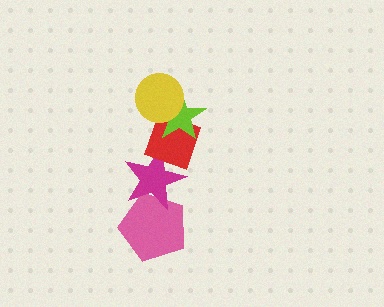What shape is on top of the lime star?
The yellow circle is on top of the lime star.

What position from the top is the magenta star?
The magenta star is 4th from the top.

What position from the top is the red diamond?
The red diamond is 3rd from the top.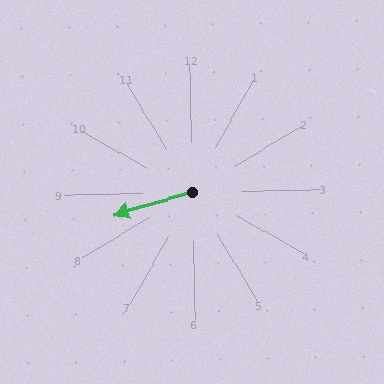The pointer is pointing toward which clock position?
Roughly 8 o'clock.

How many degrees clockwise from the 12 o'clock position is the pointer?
Approximately 255 degrees.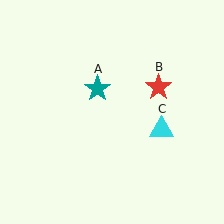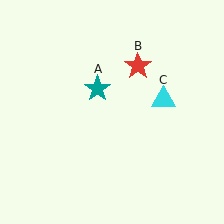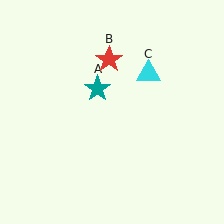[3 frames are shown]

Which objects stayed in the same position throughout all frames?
Teal star (object A) remained stationary.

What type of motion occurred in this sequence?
The red star (object B), cyan triangle (object C) rotated counterclockwise around the center of the scene.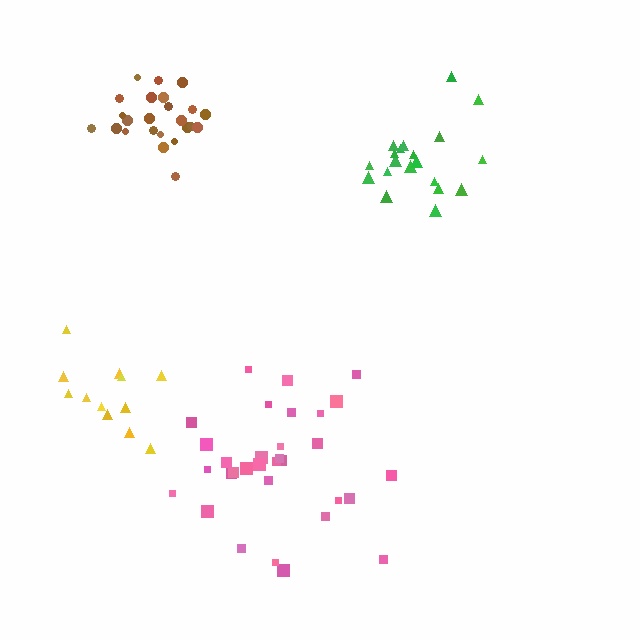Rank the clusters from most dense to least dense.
brown, green, pink, yellow.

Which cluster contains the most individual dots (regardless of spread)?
Pink (32).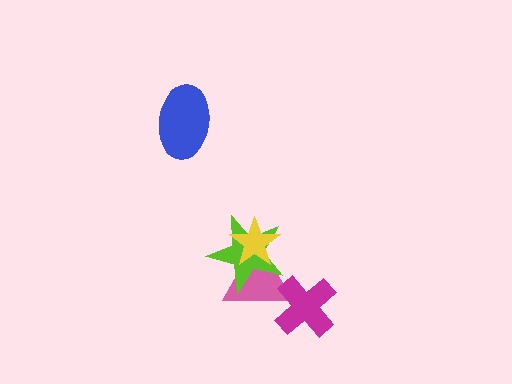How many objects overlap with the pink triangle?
3 objects overlap with the pink triangle.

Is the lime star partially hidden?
Yes, it is partially covered by another shape.